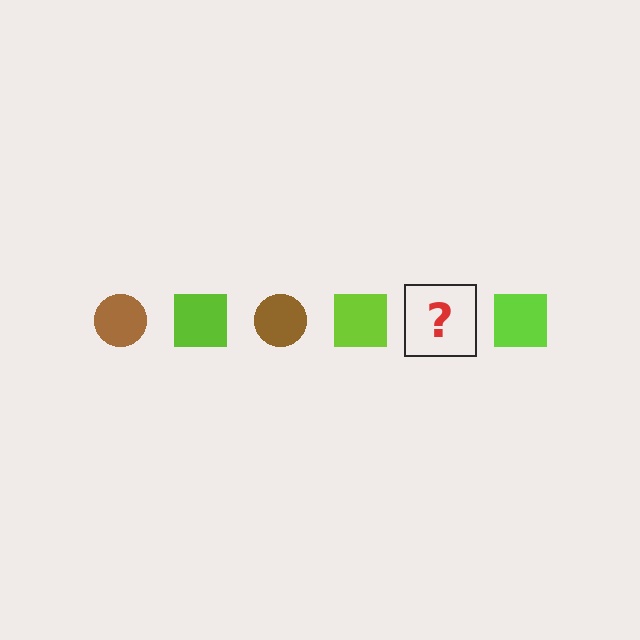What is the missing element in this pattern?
The missing element is a brown circle.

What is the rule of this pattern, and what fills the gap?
The rule is that the pattern alternates between brown circle and lime square. The gap should be filled with a brown circle.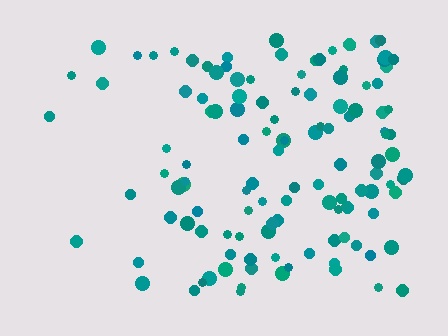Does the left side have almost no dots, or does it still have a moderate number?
Still a moderate number, just noticeably fewer than the right.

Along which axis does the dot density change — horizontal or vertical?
Horizontal.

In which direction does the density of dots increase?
From left to right, with the right side densest.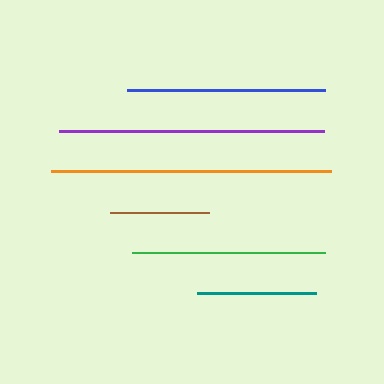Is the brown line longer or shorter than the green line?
The green line is longer than the brown line.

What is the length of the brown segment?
The brown segment is approximately 99 pixels long.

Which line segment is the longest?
The orange line is the longest at approximately 280 pixels.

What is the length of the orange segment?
The orange segment is approximately 280 pixels long.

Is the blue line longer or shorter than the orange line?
The orange line is longer than the blue line.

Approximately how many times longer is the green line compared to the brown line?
The green line is approximately 1.9 times the length of the brown line.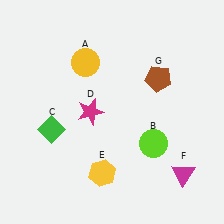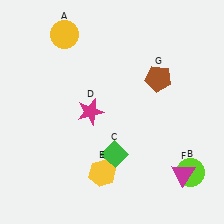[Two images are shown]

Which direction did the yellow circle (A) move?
The yellow circle (A) moved up.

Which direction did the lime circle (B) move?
The lime circle (B) moved right.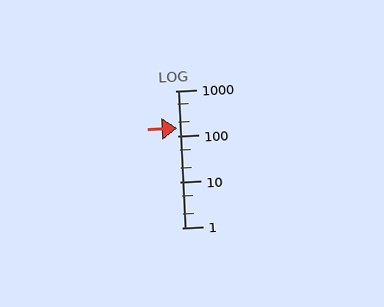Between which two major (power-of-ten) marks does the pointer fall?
The pointer is between 100 and 1000.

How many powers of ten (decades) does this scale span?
The scale spans 3 decades, from 1 to 1000.